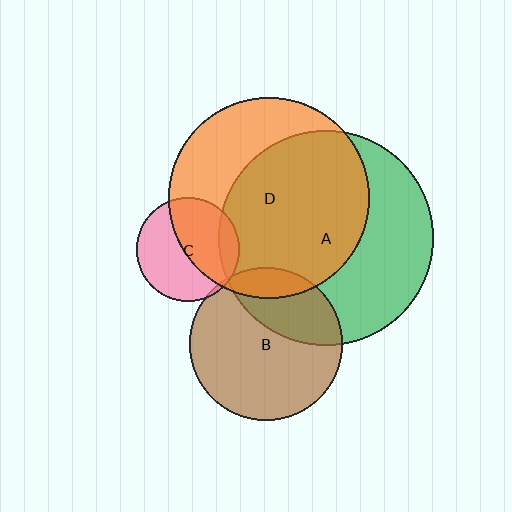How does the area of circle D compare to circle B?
Approximately 1.7 times.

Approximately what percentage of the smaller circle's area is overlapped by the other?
Approximately 10%.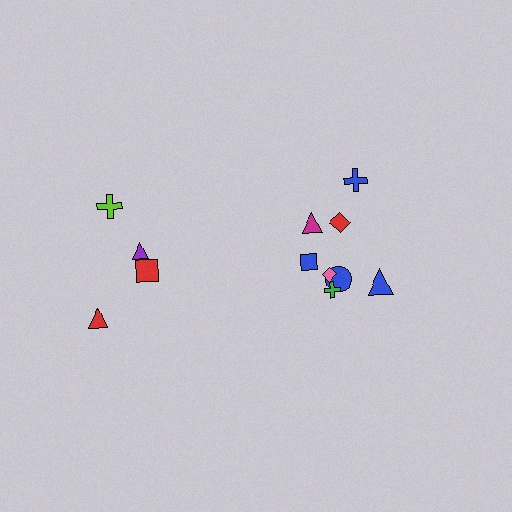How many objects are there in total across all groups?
There are 12 objects.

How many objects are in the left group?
There are 4 objects.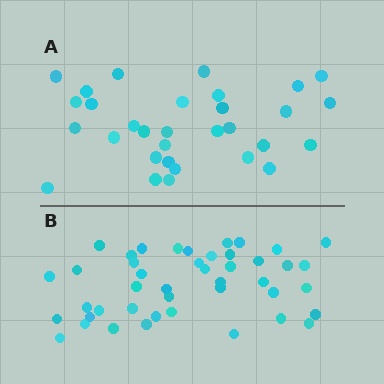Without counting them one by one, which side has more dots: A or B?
Region B (the bottom region) has more dots.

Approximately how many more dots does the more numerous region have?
Region B has approximately 15 more dots than region A.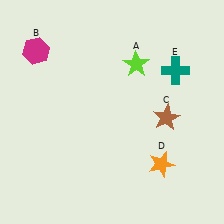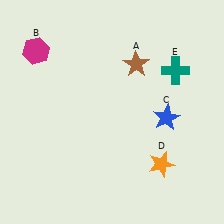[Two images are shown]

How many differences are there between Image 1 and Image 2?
There are 2 differences between the two images.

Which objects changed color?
A changed from lime to brown. C changed from brown to blue.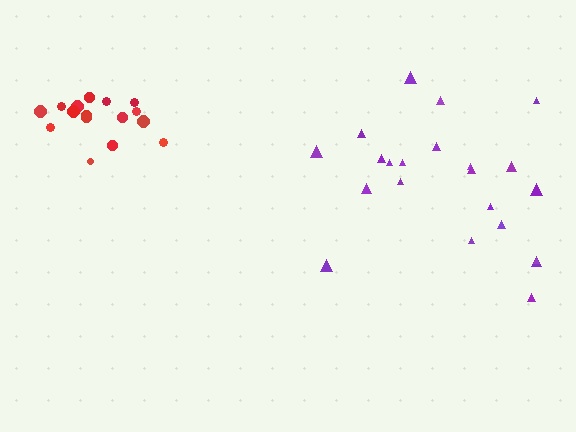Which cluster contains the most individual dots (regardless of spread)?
Purple (22).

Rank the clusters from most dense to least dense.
red, purple.